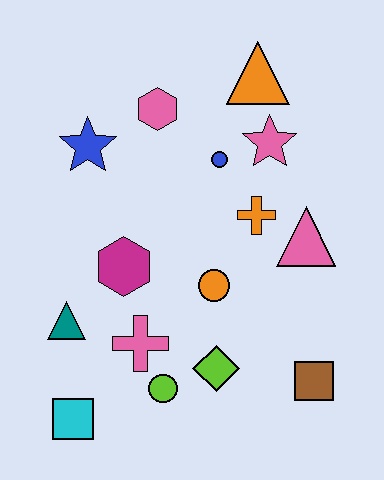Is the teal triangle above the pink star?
No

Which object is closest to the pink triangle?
The orange cross is closest to the pink triangle.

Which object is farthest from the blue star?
The brown square is farthest from the blue star.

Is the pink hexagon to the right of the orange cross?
No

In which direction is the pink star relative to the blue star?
The pink star is to the right of the blue star.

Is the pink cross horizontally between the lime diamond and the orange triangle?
No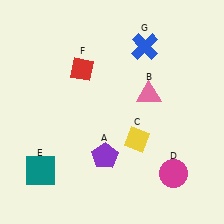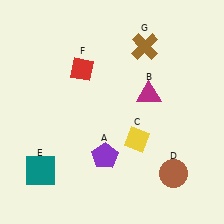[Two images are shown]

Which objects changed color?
B changed from pink to magenta. D changed from magenta to brown. G changed from blue to brown.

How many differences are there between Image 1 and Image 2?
There are 3 differences between the two images.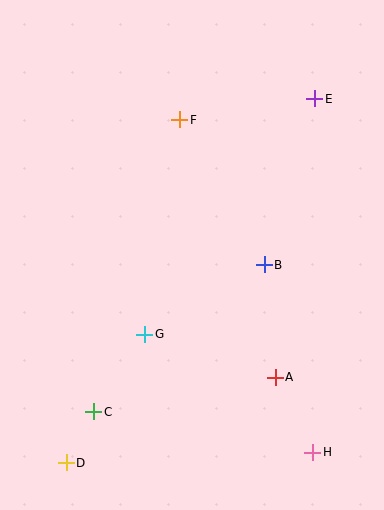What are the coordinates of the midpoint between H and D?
The midpoint between H and D is at (190, 457).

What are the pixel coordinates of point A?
Point A is at (275, 377).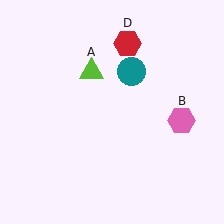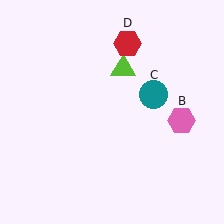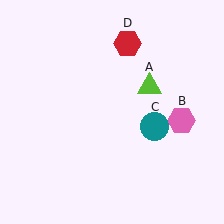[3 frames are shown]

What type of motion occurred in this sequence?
The lime triangle (object A), teal circle (object C) rotated clockwise around the center of the scene.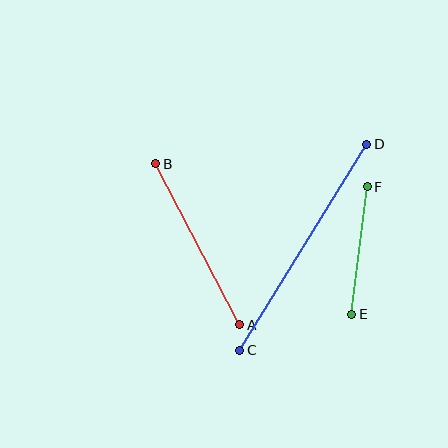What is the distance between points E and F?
The distance is approximately 128 pixels.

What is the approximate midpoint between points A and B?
The midpoint is at approximately (198, 244) pixels.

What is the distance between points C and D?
The distance is approximately 242 pixels.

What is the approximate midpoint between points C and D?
The midpoint is at approximately (303, 247) pixels.